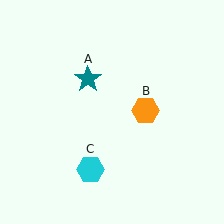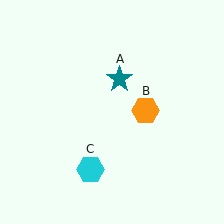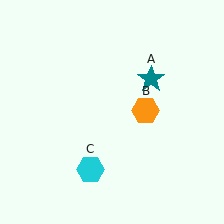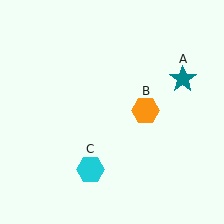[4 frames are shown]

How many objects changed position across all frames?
1 object changed position: teal star (object A).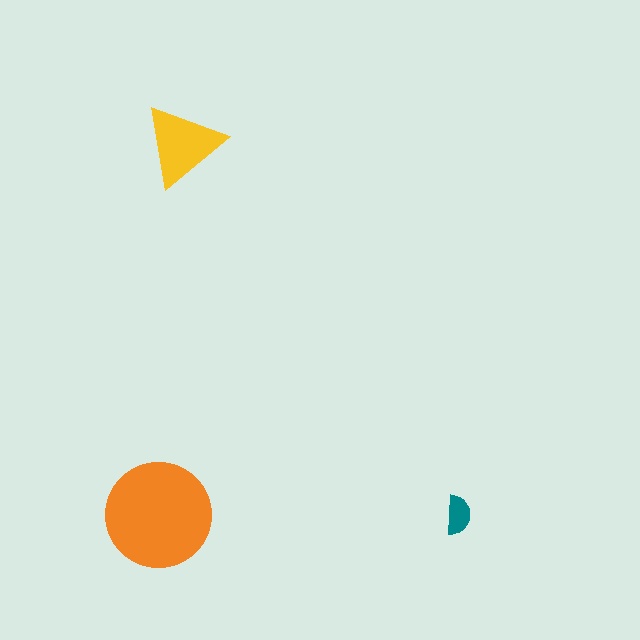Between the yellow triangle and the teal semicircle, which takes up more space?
The yellow triangle.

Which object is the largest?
The orange circle.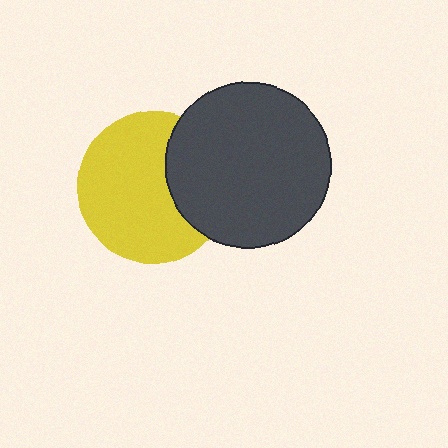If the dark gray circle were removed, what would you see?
You would see the complete yellow circle.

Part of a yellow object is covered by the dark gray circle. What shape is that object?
It is a circle.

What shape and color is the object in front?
The object in front is a dark gray circle.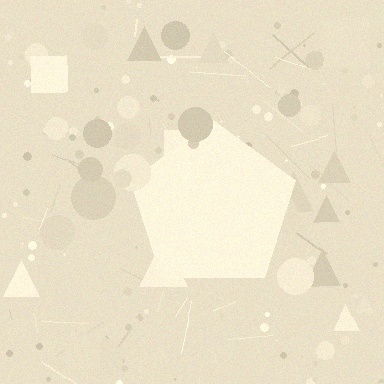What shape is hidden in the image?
A pentagon is hidden in the image.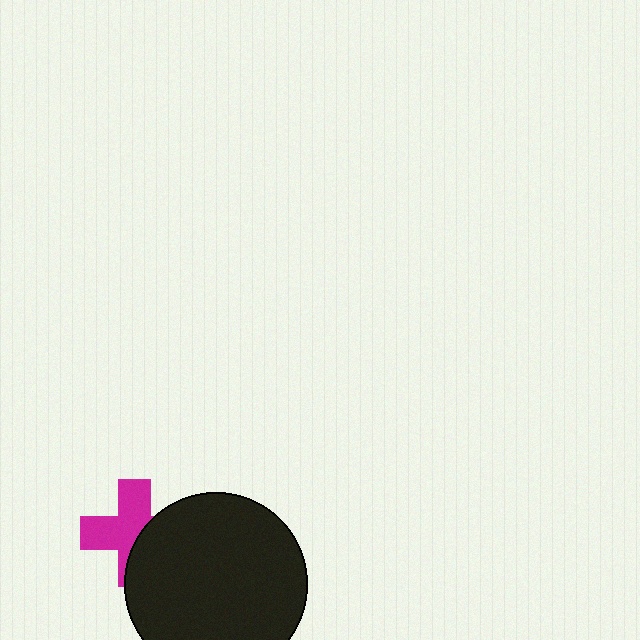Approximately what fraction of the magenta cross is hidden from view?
Roughly 42% of the magenta cross is hidden behind the black circle.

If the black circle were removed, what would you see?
You would see the complete magenta cross.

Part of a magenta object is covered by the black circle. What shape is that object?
It is a cross.